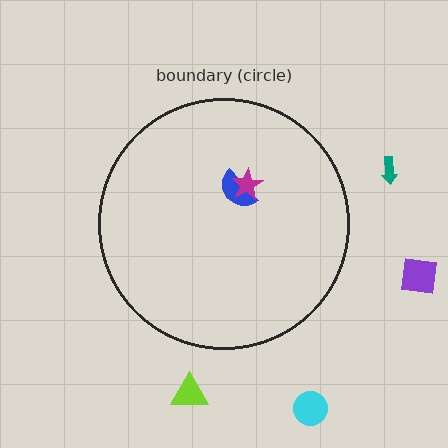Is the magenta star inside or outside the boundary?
Inside.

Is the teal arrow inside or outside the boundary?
Outside.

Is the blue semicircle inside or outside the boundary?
Inside.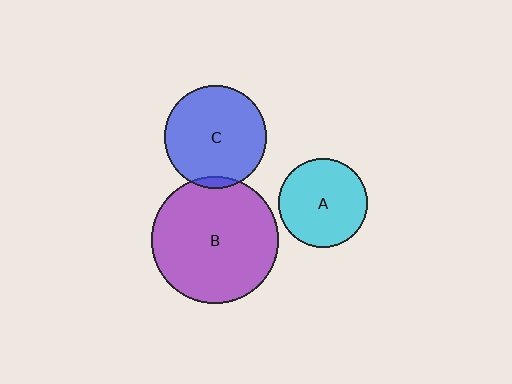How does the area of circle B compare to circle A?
Approximately 2.0 times.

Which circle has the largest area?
Circle B (purple).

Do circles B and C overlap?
Yes.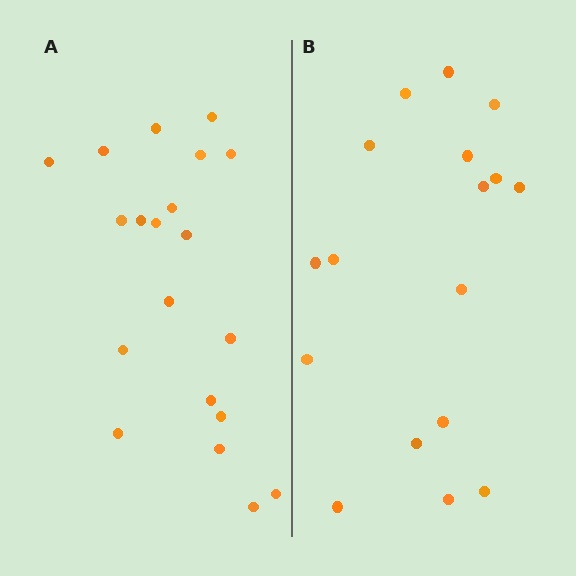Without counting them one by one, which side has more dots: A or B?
Region A (the left region) has more dots.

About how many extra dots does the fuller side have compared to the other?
Region A has just a few more — roughly 2 or 3 more dots than region B.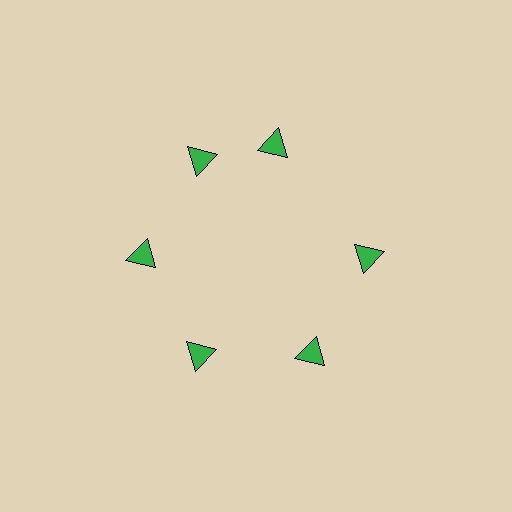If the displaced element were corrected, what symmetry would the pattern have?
It would have 6-fold rotational symmetry — the pattern would map onto itself every 60 degrees.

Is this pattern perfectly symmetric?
No. The 6 green triangles are arranged in a ring, but one element near the 1 o'clock position is rotated out of alignment along the ring, breaking the 6-fold rotational symmetry.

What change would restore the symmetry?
The symmetry would be restored by rotating it back into even spacing with its neighbors so that all 6 triangles sit at equal angles and equal distance from the center.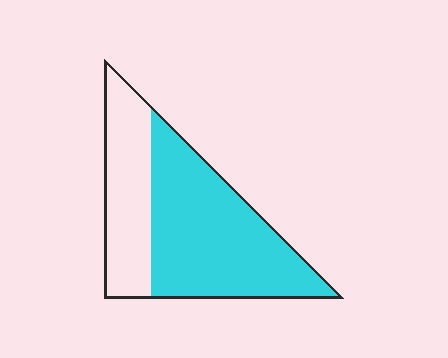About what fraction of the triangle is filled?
About two thirds (2/3).